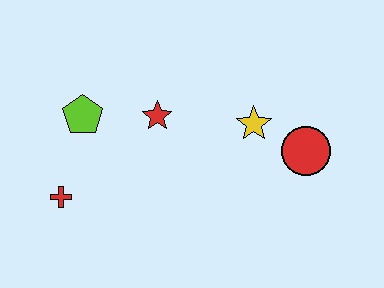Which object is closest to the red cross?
The lime pentagon is closest to the red cross.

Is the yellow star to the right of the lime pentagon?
Yes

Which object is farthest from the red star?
The red circle is farthest from the red star.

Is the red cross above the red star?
No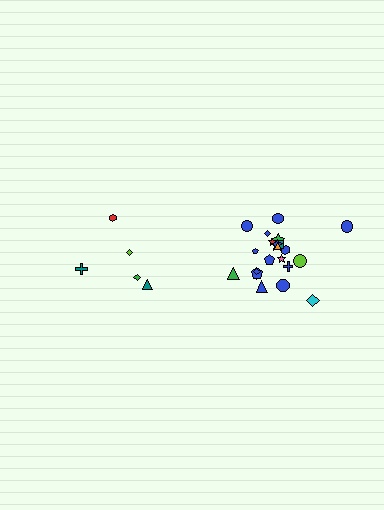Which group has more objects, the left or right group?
The right group.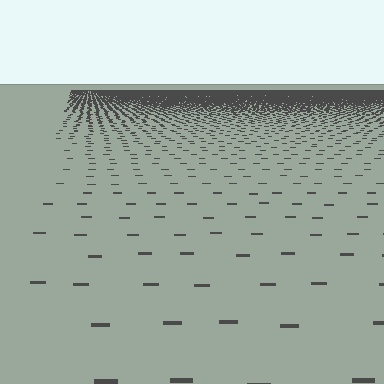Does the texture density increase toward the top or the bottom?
Density increases toward the top.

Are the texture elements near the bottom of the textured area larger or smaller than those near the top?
Larger. Near the bottom, elements are closer to the viewer and appear at a bigger on-screen size.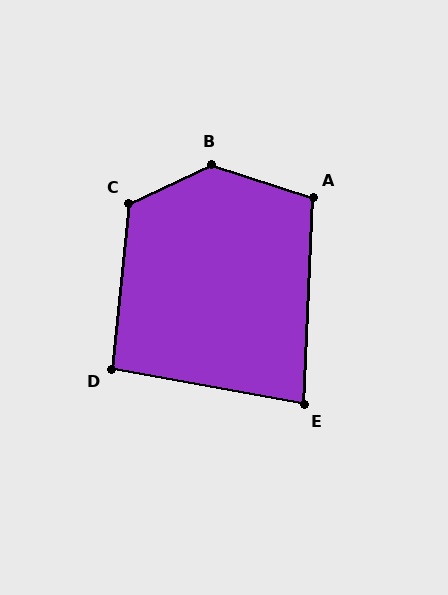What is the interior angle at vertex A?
Approximately 106 degrees (obtuse).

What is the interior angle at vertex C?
Approximately 121 degrees (obtuse).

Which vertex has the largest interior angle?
B, at approximately 137 degrees.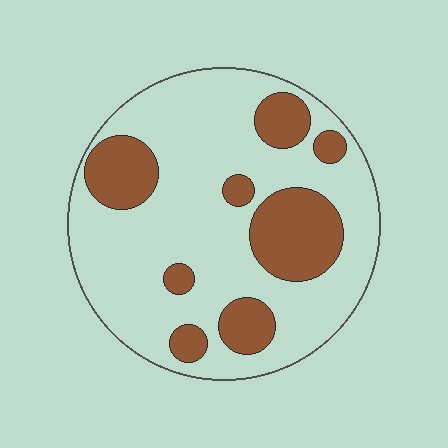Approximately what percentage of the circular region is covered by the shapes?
Approximately 25%.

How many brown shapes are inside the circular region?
8.